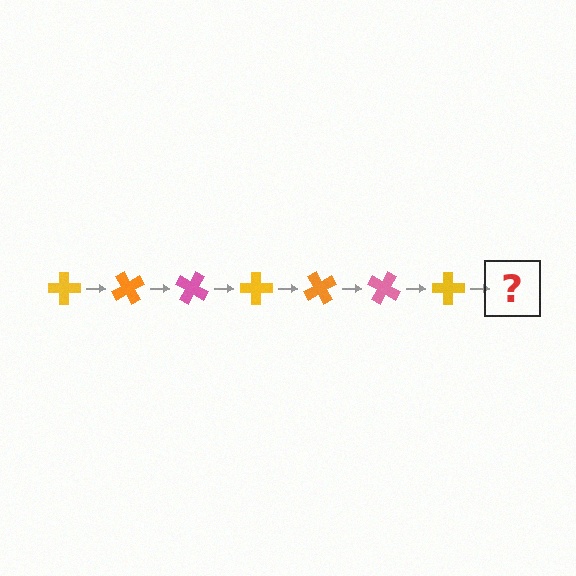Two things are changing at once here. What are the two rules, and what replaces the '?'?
The two rules are that it rotates 60 degrees each step and the color cycles through yellow, orange, and pink. The '?' should be an orange cross, rotated 420 degrees from the start.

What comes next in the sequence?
The next element should be an orange cross, rotated 420 degrees from the start.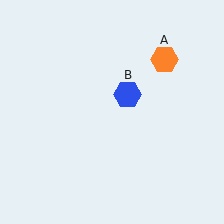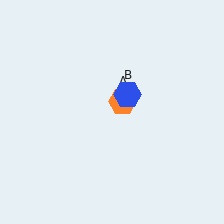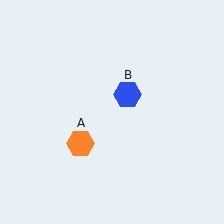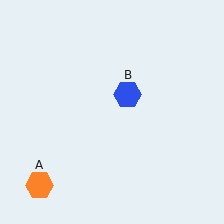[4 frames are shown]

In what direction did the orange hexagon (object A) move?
The orange hexagon (object A) moved down and to the left.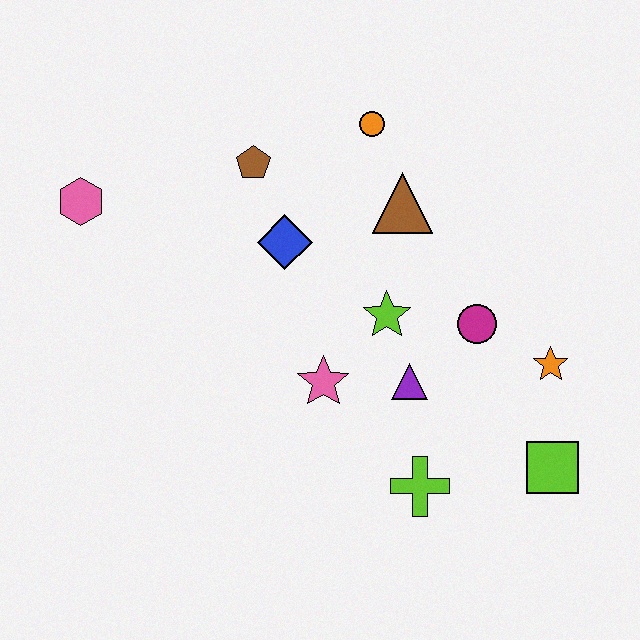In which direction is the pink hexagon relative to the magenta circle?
The pink hexagon is to the left of the magenta circle.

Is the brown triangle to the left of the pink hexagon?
No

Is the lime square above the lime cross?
Yes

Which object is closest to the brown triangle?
The orange circle is closest to the brown triangle.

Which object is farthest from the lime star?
The pink hexagon is farthest from the lime star.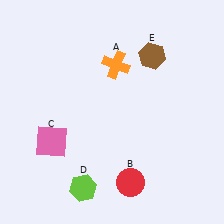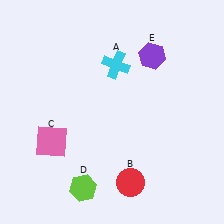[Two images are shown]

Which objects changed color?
A changed from orange to cyan. E changed from brown to purple.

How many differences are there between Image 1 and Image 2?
There are 2 differences between the two images.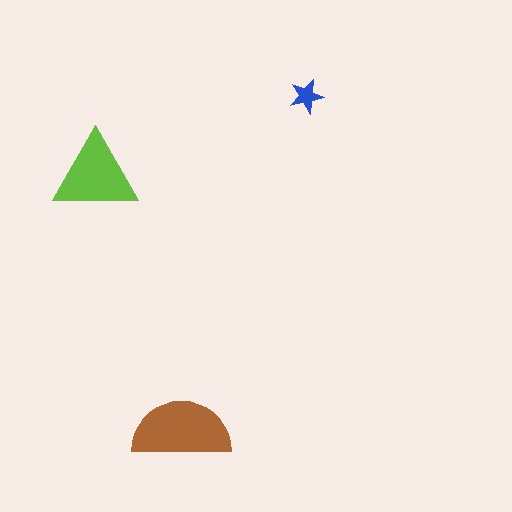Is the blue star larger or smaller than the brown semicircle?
Smaller.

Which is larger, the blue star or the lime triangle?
The lime triangle.